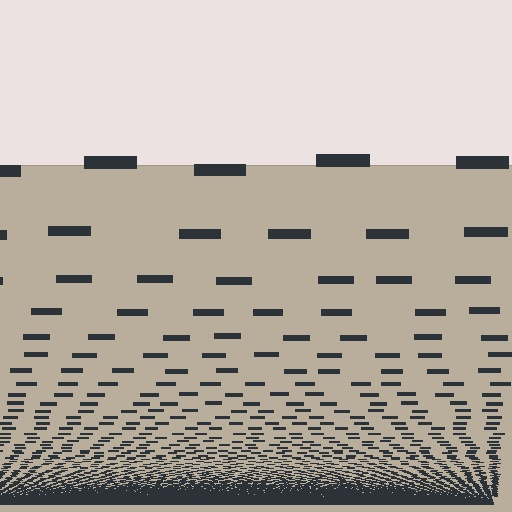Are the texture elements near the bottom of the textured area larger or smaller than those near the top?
Smaller. The gradient is inverted — elements near the bottom are smaller and denser.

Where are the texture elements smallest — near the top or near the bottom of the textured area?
Near the bottom.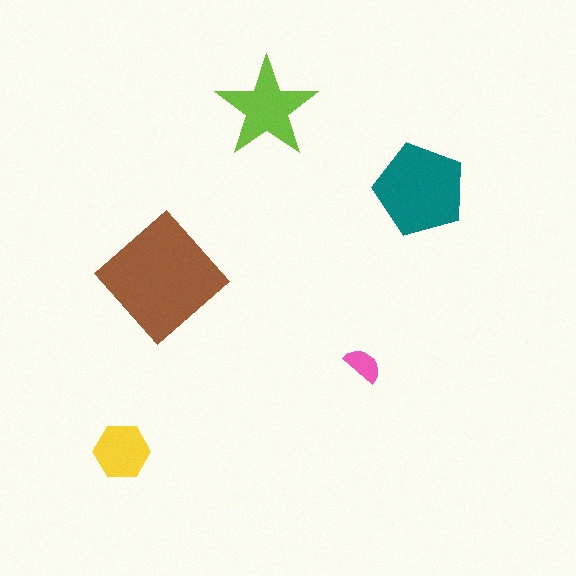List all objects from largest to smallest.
The brown diamond, the teal pentagon, the lime star, the yellow hexagon, the pink semicircle.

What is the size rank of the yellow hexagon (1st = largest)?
4th.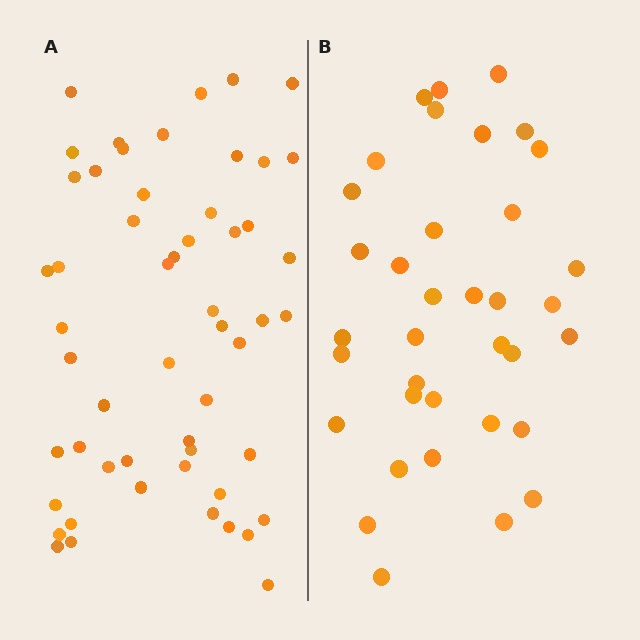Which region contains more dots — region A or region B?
Region A (the left region) has more dots.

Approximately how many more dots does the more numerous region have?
Region A has approximately 20 more dots than region B.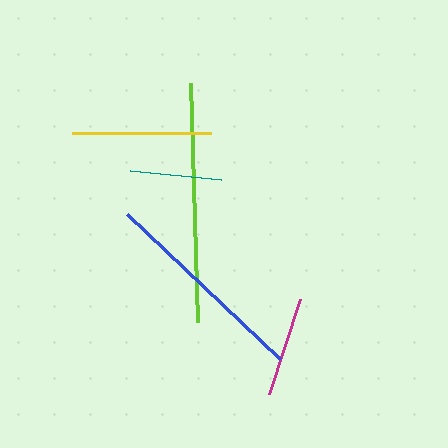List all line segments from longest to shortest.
From longest to shortest: lime, blue, yellow, magenta, teal.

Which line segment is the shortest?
The teal line is the shortest at approximately 91 pixels.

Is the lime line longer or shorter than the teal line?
The lime line is longer than the teal line.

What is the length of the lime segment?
The lime segment is approximately 239 pixels long.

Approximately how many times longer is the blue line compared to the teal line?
The blue line is approximately 2.3 times the length of the teal line.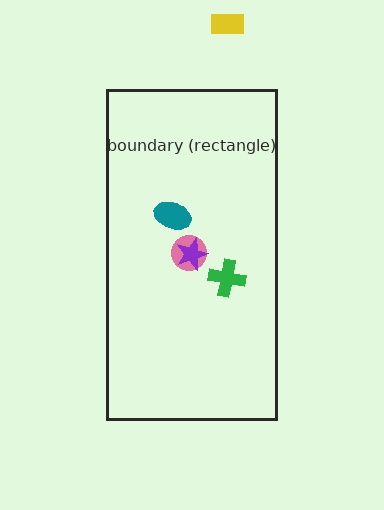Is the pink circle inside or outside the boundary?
Inside.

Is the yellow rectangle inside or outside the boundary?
Outside.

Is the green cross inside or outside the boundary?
Inside.